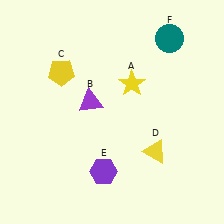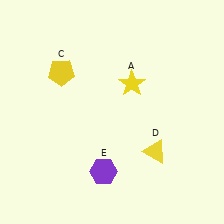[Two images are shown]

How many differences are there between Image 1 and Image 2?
There are 2 differences between the two images.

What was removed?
The teal circle (F), the purple triangle (B) were removed in Image 2.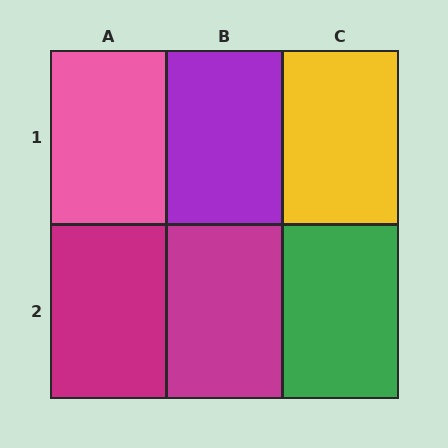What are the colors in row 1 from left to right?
Pink, purple, yellow.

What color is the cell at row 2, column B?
Magenta.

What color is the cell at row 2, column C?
Green.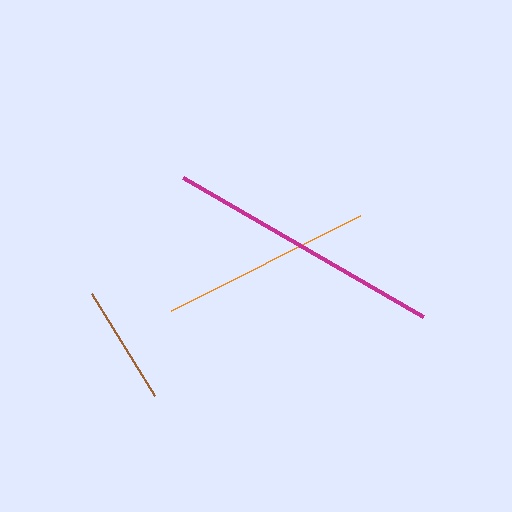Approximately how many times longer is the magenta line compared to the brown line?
The magenta line is approximately 2.3 times the length of the brown line.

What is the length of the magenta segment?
The magenta segment is approximately 278 pixels long.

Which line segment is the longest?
The magenta line is the longest at approximately 278 pixels.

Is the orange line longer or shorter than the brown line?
The orange line is longer than the brown line.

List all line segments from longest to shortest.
From longest to shortest: magenta, orange, brown.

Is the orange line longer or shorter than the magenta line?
The magenta line is longer than the orange line.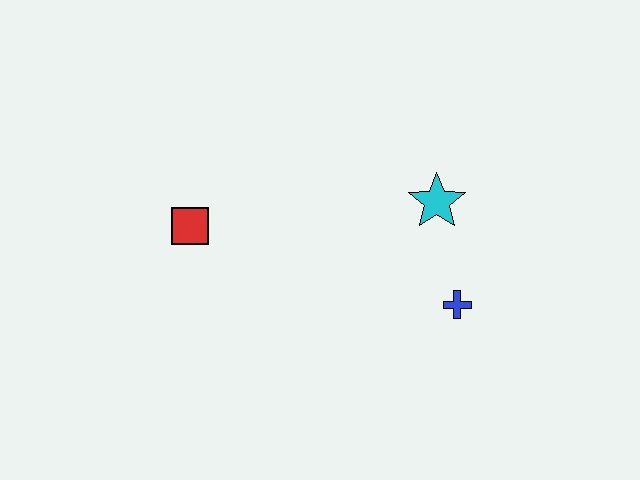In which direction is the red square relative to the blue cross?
The red square is to the left of the blue cross.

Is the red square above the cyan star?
No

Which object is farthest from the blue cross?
The red square is farthest from the blue cross.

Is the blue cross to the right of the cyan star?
Yes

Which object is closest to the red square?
The cyan star is closest to the red square.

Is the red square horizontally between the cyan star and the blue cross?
No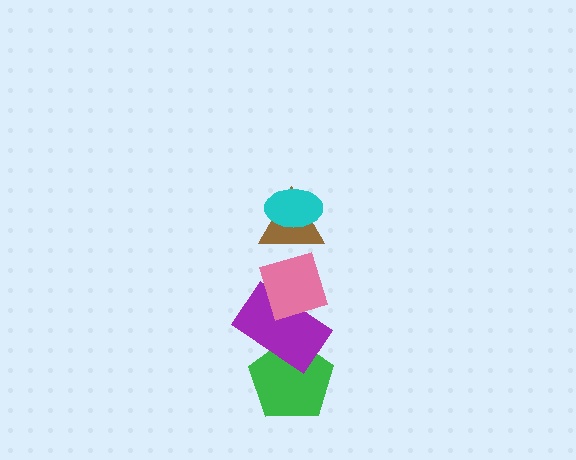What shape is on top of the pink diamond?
The brown triangle is on top of the pink diamond.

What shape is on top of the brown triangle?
The cyan ellipse is on top of the brown triangle.